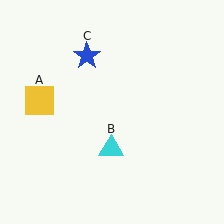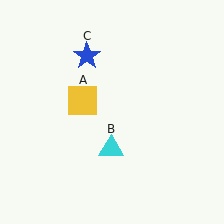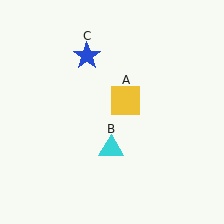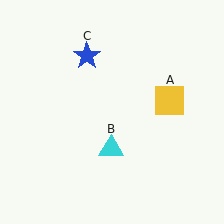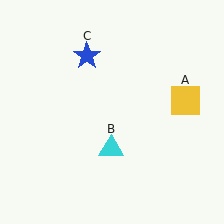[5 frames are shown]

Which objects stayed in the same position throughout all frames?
Cyan triangle (object B) and blue star (object C) remained stationary.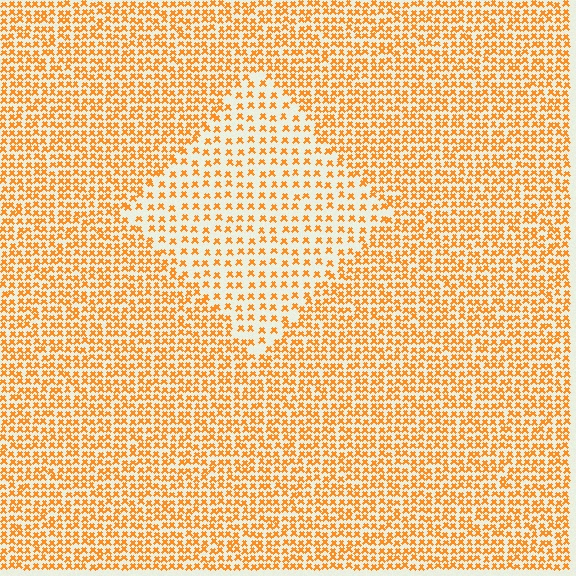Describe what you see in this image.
The image contains small orange elements arranged at two different densities. A diamond-shaped region is visible where the elements are less densely packed than the surrounding area.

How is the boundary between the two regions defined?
The boundary is defined by a change in element density (approximately 1.9x ratio). All elements are the same color, size, and shape.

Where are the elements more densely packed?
The elements are more densely packed outside the diamond boundary.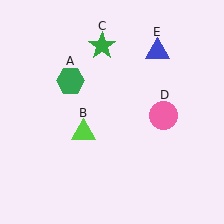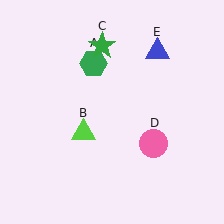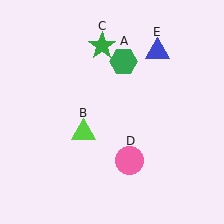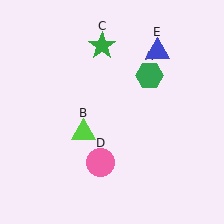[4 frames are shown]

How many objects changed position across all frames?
2 objects changed position: green hexagon (object A), pink circle (object D).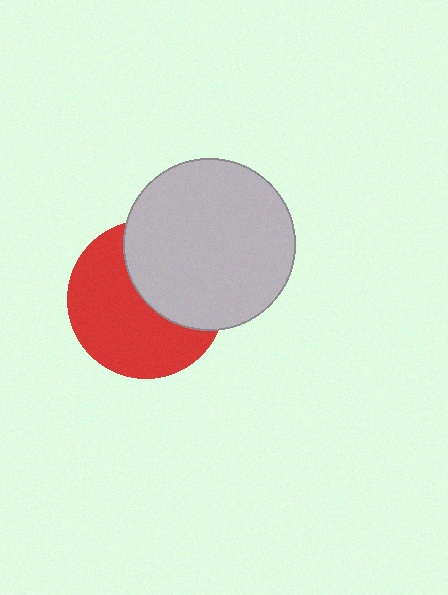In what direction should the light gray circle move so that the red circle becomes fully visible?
The light gray circle should move toward the upper-right. That is the shortest direction to clear the overlap and leave the red circle fully visible.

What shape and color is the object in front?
The object in front is a light gray circle.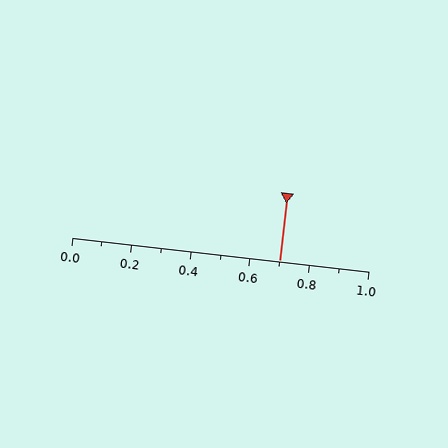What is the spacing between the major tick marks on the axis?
The major ticks are spaced 0.2 apart.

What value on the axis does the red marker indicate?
The marker indicates approximately 0.7.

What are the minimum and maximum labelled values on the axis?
The axis runs from 0.0 to 1.0.